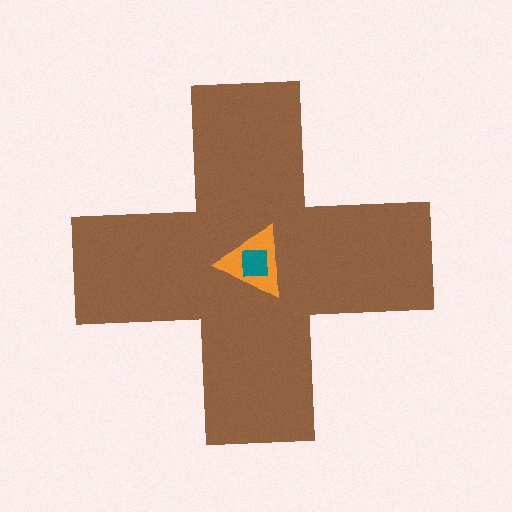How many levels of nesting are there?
3.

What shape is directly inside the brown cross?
The orange triangle.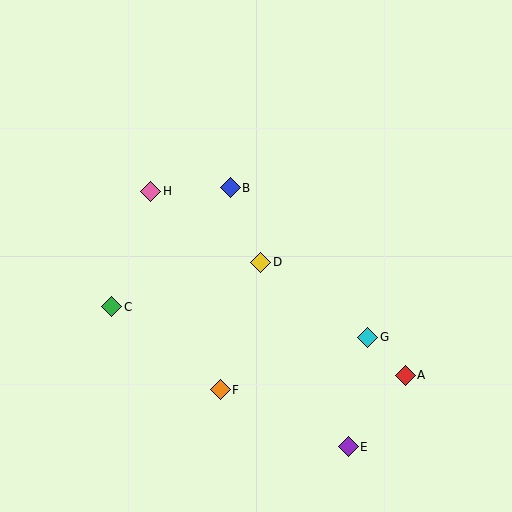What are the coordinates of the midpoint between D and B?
The midpoint between D and B is at (245, 225).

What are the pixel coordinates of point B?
Point B is at (230, 188).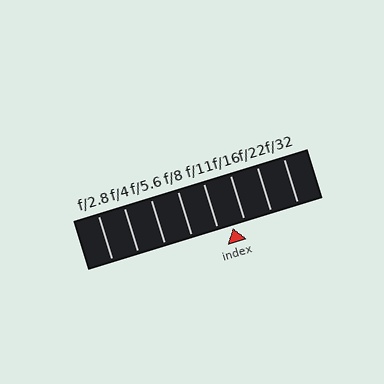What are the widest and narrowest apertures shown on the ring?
The widest aperture shown is f/2.8 and the narrowest is f/32.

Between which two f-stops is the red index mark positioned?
The index mark is between f/11 and f/16.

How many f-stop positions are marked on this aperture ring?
There are 8 f-stop positions marked.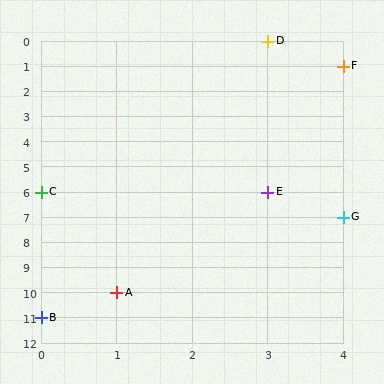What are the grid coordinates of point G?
Point G is at grid coordinates (4, 7).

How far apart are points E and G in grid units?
Points E and G are 1 column and 1 row apart (about 1.4 grid units diagonally).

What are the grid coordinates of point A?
Point A is at grid coordinates (1, 10).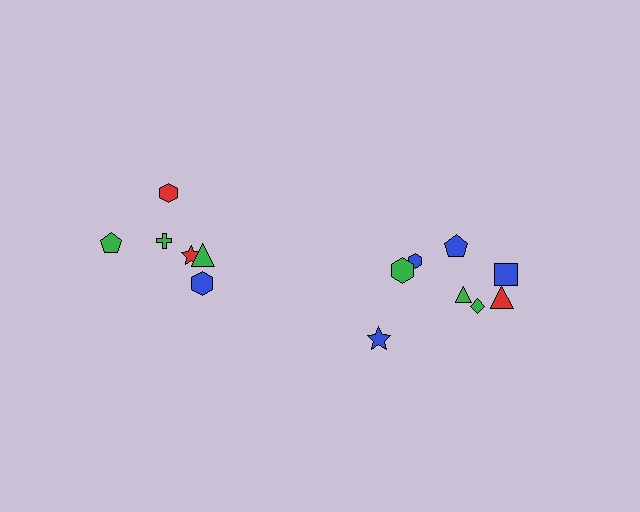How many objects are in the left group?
There are 6 objects.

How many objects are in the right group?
There are 8 objects.